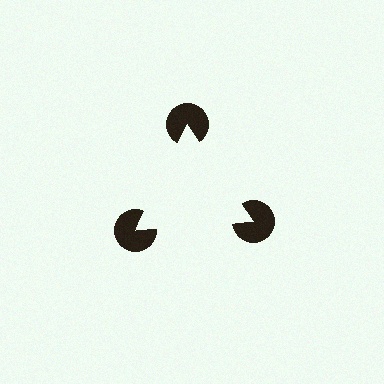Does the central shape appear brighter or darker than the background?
It typically appears slightly brighter than the background, even though no actual brightness change is drawn.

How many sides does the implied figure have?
3 sides.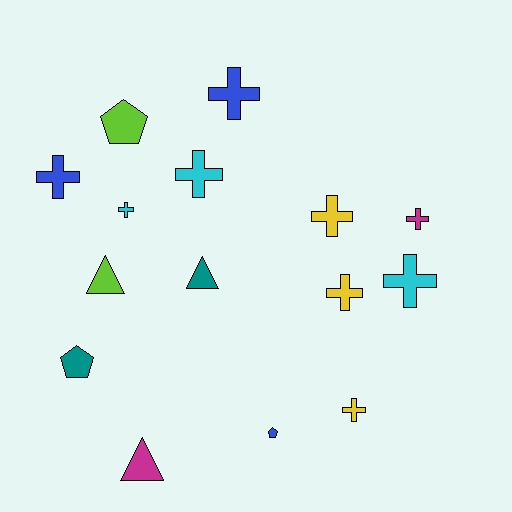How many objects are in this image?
There are 15 objects.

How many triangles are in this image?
There are 3 triangles.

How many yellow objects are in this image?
There are 3 yellow objects.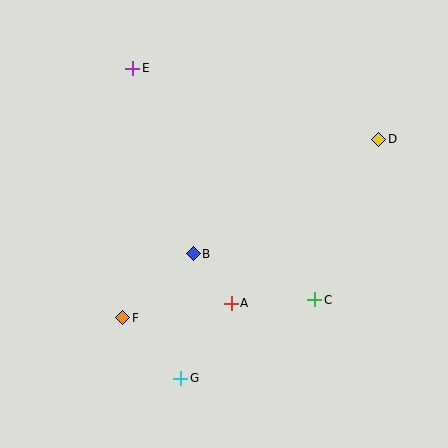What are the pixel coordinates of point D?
Point D is at (379, 139).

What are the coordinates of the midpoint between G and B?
The midpoint between G and B is at (187, 316).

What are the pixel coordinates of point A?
Point A is at (231, 303).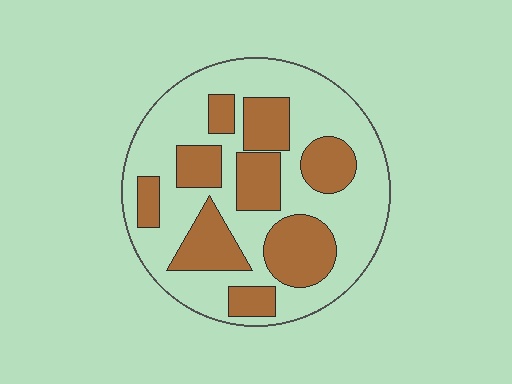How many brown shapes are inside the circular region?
9.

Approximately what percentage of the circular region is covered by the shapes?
Approximately 35%.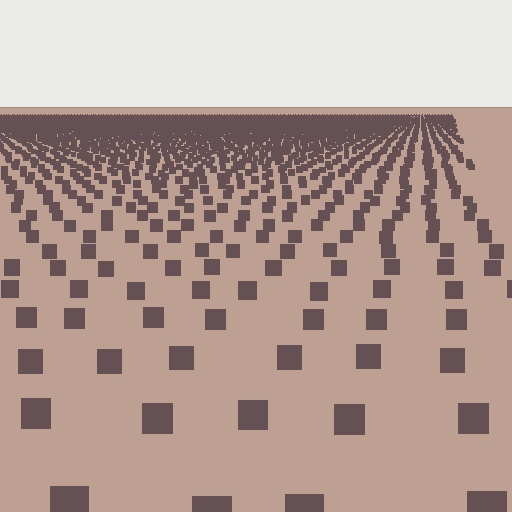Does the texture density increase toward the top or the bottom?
Density increases toward the top.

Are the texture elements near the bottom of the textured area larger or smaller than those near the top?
Larger. Near the bottom, elements are closer to the viewer and appear at a bigger on-screen size.